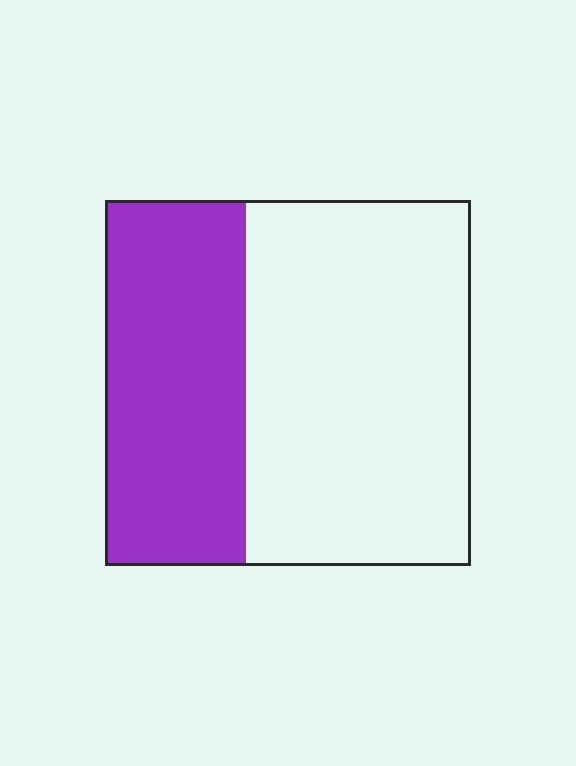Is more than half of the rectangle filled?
No.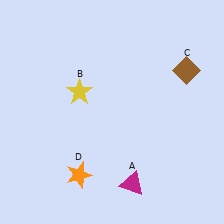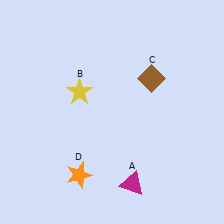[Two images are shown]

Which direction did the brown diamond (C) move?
The brown diamond (C) moved left.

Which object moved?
The brown diamond (C) moved left.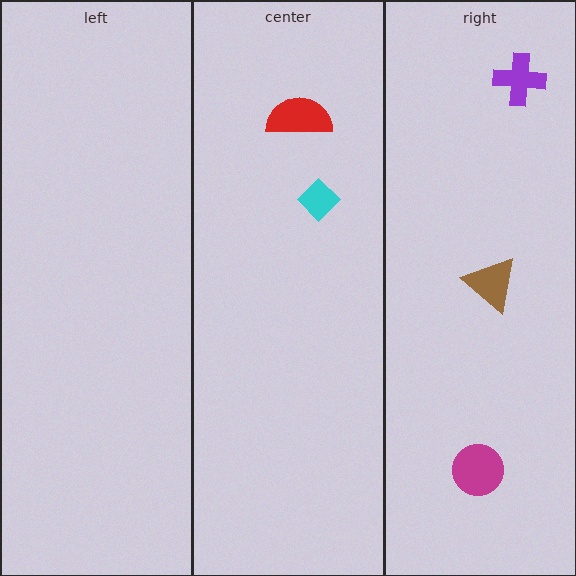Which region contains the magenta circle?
The right region.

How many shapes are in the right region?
3.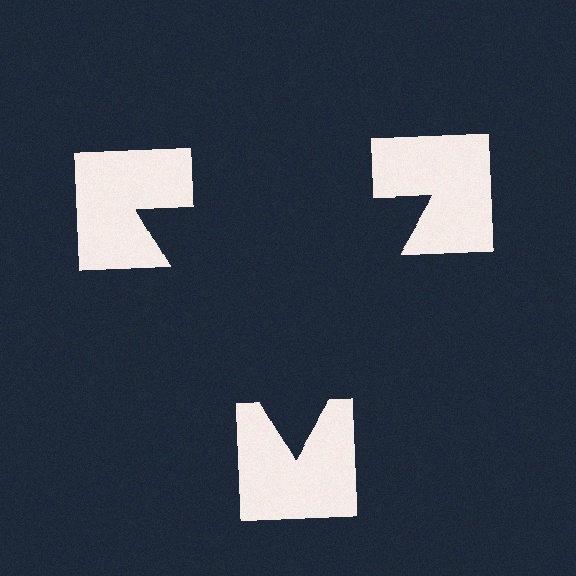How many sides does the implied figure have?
3 sides.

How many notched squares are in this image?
There are 3 — one at each vertex of the illusory triangle.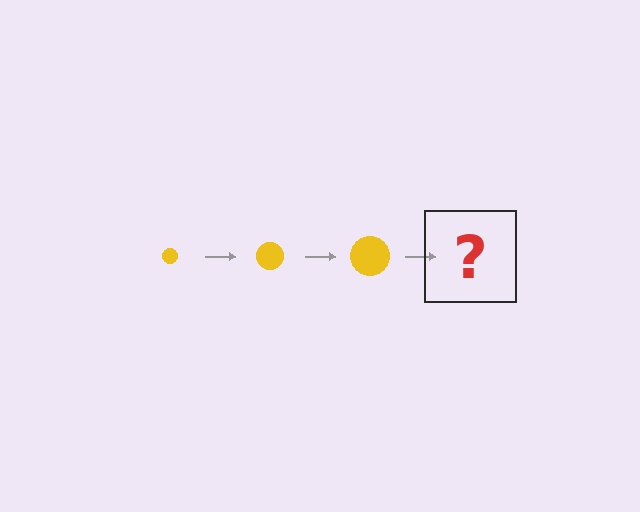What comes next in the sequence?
The next element should be a yellow circle, larger than the previous one.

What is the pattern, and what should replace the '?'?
The pattern is that the circle gets progressively larger each step. The '?' should be a yellow circle, larger than the previous one.